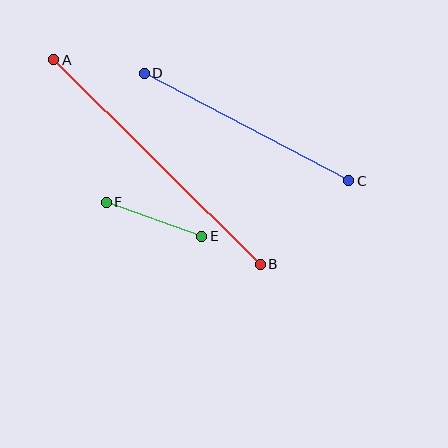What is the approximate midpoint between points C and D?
The midpoint is at approximately (246, 127) pixels.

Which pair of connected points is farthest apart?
Points A and B are farthest apart.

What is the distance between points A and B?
The distance is approximately 291 pixels.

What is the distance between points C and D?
The distance is approximately 231 pixels.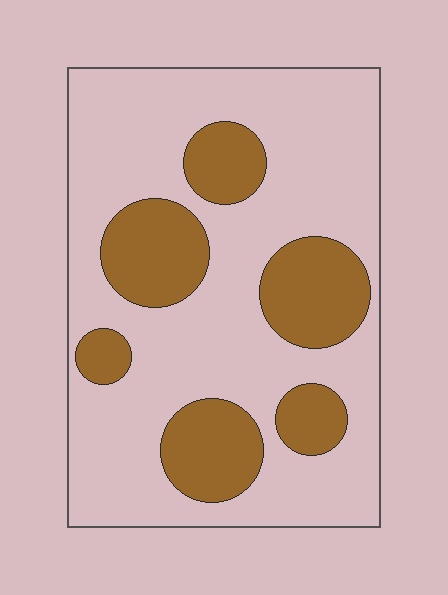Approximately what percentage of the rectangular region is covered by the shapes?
Approximately 30%.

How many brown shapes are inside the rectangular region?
6.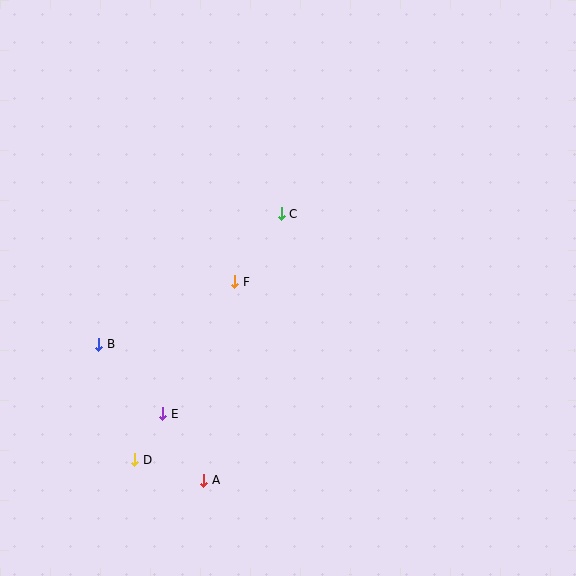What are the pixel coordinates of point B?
Point B is at (99, 344).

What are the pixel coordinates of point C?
Point C is at (281, 214).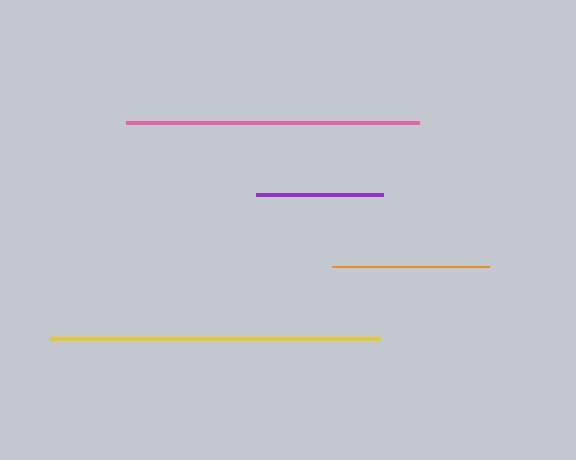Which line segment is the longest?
The yellow line is the longest at approximately 330 pixels.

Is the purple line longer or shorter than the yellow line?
The yellow line is longer than the purple line.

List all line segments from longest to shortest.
From longest to shortest: yellow, pink, orange, purple.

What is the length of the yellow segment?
The yellow segment is approximately 330 pixels long.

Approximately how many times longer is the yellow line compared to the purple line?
The yellow line is approximately 2.6 times the length of the purple line.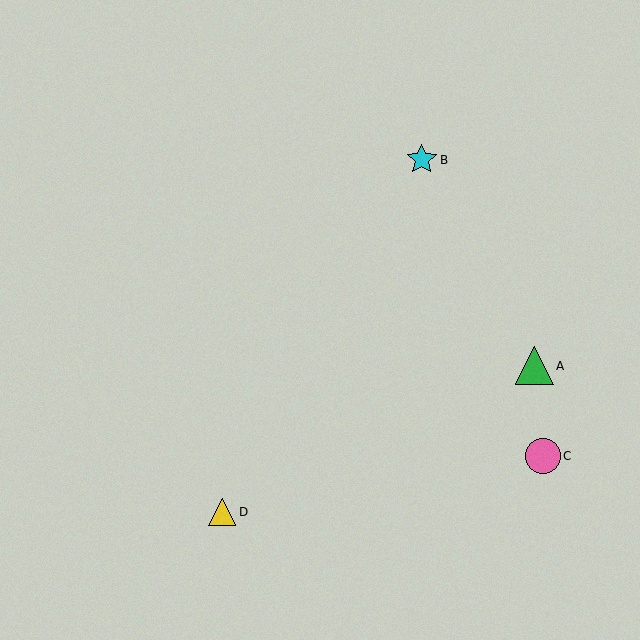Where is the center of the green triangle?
The center of the green triangle is at (534, 366).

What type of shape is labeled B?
Shape B is a cyan star.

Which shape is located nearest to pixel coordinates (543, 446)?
The pink circle (labeled C) at (543, 456) is nearest to that location.